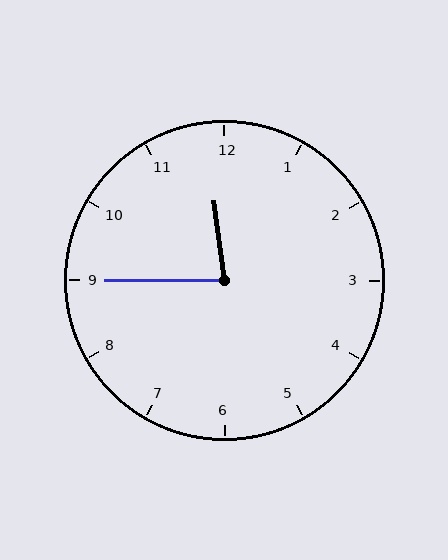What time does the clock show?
11:45.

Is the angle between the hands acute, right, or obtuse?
It is acute.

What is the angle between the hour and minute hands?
Approximately 82 degrees.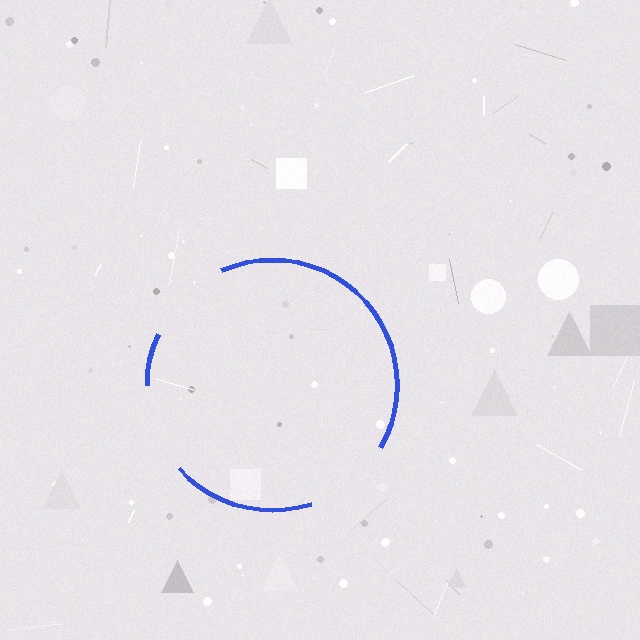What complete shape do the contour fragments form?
The contour fragments form a circle.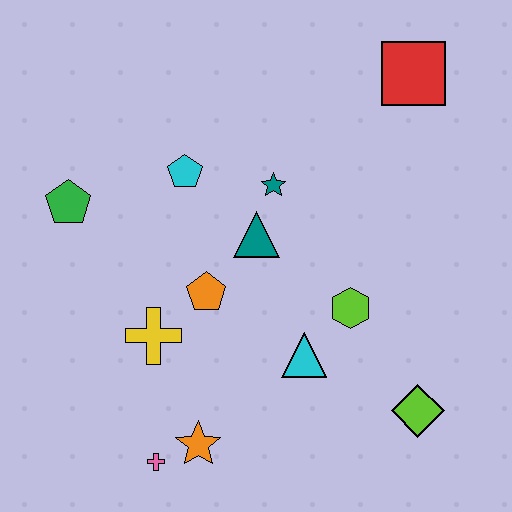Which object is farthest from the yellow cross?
The red square is farthest from the yellow cross.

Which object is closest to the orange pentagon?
The yellow cross is closest to the orange pentagon.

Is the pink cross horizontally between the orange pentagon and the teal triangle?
No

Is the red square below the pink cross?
No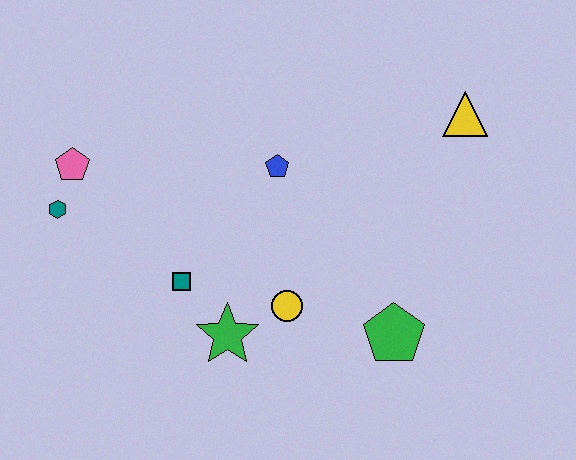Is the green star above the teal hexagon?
No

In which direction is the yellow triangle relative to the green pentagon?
The yellow triangle is above the green pentagon.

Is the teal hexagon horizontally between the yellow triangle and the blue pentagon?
No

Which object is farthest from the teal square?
The yellow triangle is farthest from the teal square.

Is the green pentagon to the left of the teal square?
No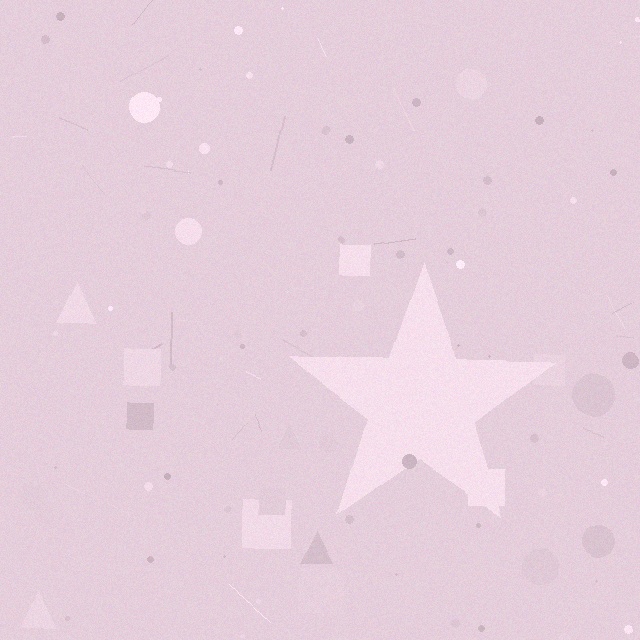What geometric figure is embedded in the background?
A star is embedded in the background.